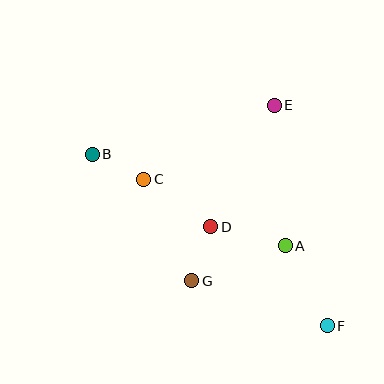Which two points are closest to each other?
Points B and C are closest to each other.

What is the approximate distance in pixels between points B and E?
The distance between B and E is approximately 189 pixels.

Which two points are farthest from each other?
Points B and F are farthest from each other.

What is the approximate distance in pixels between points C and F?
The distance between C and F is approximately 235 pixels.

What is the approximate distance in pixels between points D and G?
The distance between D and G is approximately 57 pixels.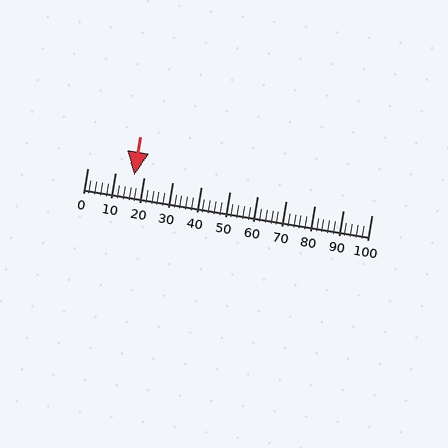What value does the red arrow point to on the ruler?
The red arrow points to approximately 16.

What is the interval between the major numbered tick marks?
The major tick marks are spaced 10 units apart.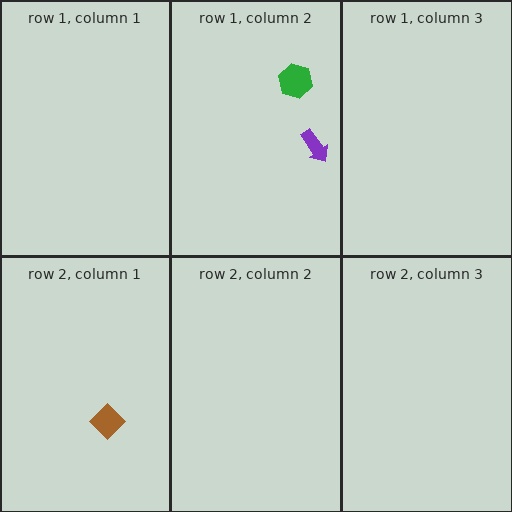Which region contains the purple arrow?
The row 1, column 2 region.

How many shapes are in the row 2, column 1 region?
1.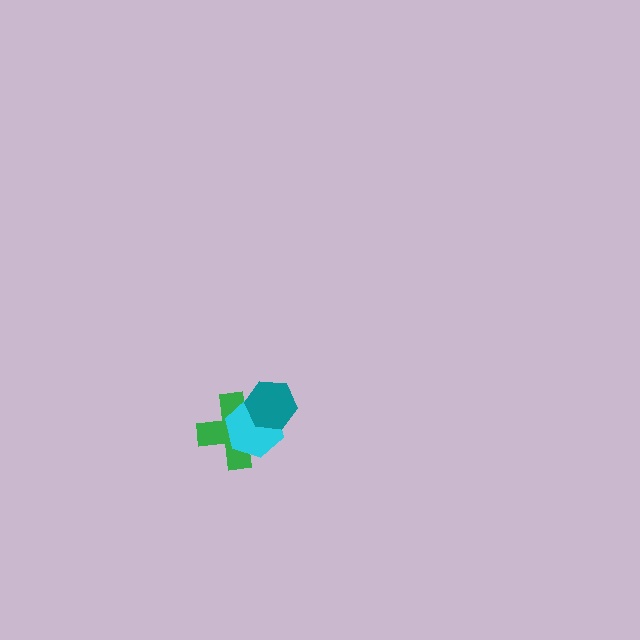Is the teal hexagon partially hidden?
No, no other shape covers it.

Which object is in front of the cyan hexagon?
The teal hexagon is in front of the cyan hexagon.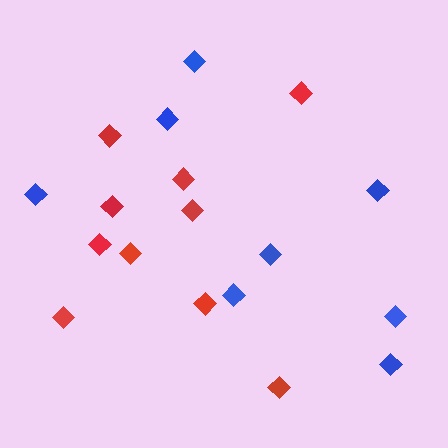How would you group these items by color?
There are 2 groups: one group of red diamonds (10) and one group of blue diamonds (8).